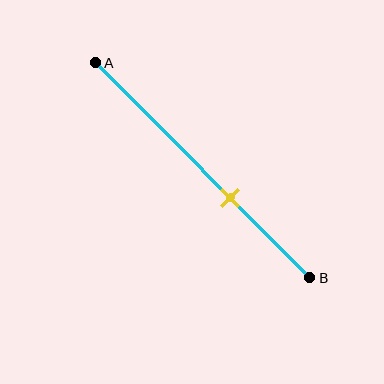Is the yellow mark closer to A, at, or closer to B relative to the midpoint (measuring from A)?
The yellow mark is closer to point B than the midpoint of segment AB.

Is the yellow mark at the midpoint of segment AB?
No, the mark is at about 65% from A, not at the 50% midpoint.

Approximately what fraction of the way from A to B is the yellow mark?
The yellow mark is approximately 65% of the way from A to B.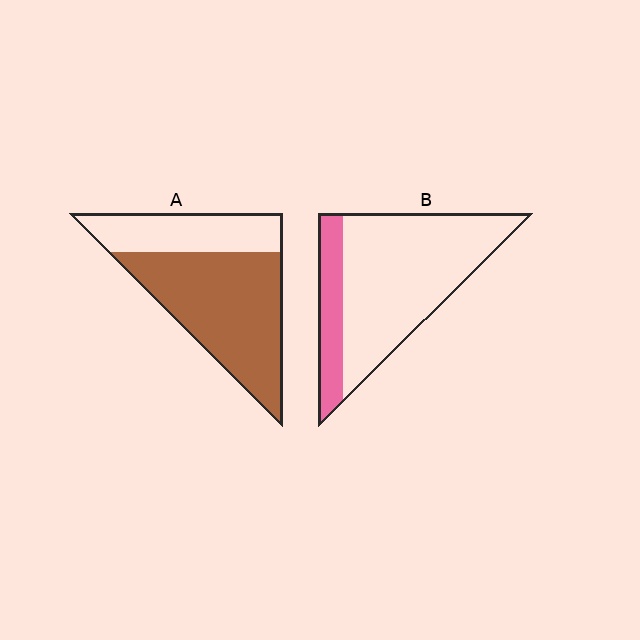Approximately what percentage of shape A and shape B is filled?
A is approximately 65% and B is approximately 20%.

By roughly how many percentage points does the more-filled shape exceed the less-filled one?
By roughly 45 percentage points (A over B).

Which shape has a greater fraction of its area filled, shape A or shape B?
Shape A.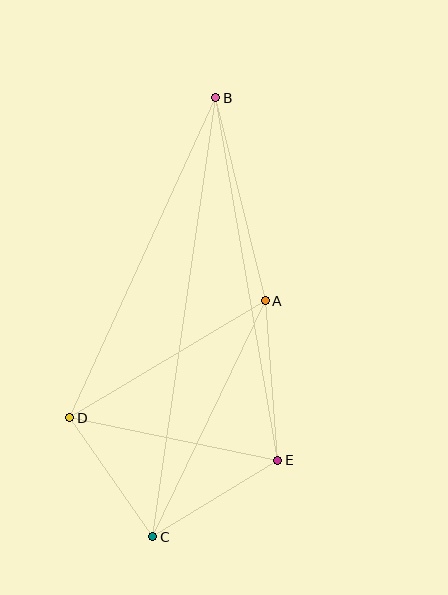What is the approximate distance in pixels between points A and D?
The distance between A and D is approximately 228 pixels.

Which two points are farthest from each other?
Points B and C are farthest from each other.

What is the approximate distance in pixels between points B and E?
The distance between B and E is approximately 368 pixels.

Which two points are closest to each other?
Points C and D are closest to each other.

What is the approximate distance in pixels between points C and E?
The distance between C and E is approximately 147 pixels.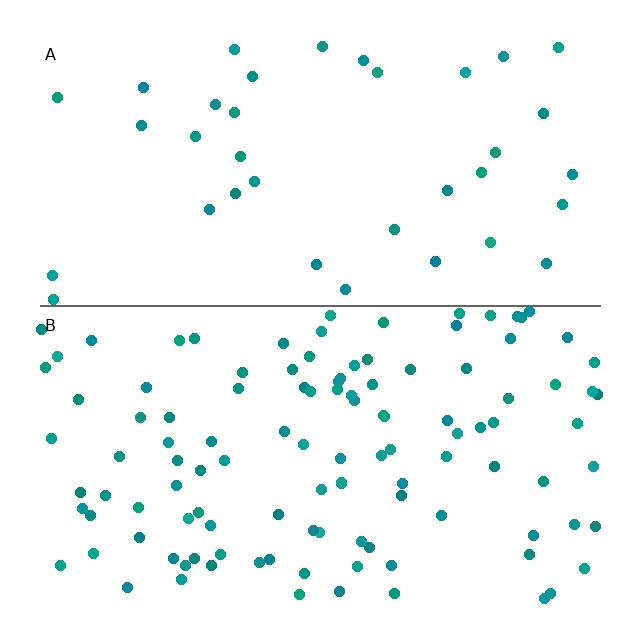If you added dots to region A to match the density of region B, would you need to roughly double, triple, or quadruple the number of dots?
Approximately triple.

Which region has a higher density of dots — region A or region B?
B (the bottom).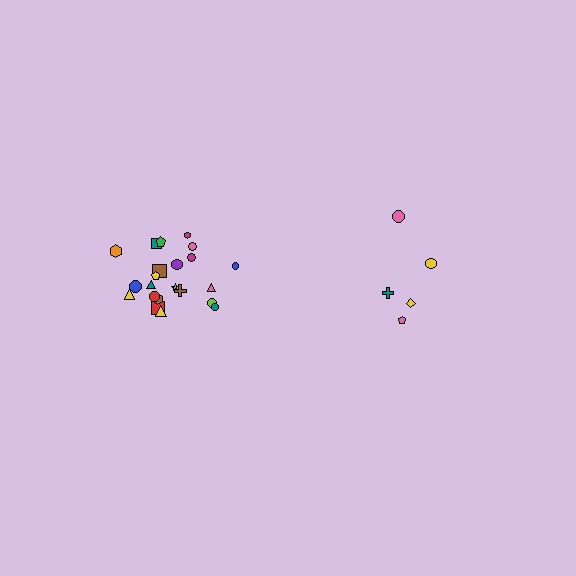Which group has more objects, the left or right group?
The left group.